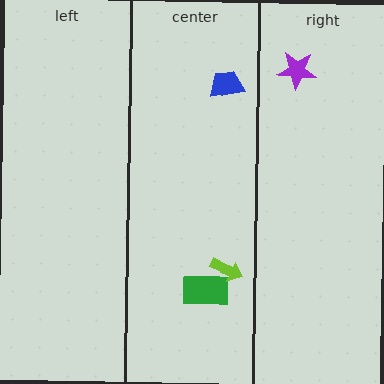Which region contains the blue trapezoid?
The center region.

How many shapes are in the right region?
1.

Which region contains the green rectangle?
The center region.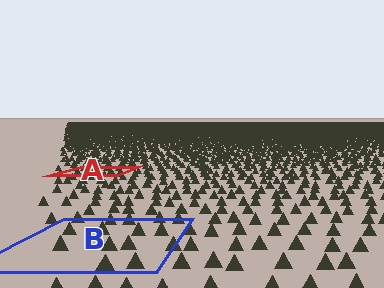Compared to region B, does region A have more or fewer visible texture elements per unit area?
Region A has more texture elements per unit area — they are packed more densely because it is farther away.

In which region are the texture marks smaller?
The texture marks are smaller in region A, because it is farther away.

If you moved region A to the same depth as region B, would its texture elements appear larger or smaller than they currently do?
They would appear larger. At a closer depth, the same texture elements are projected at a bigger on-screen size.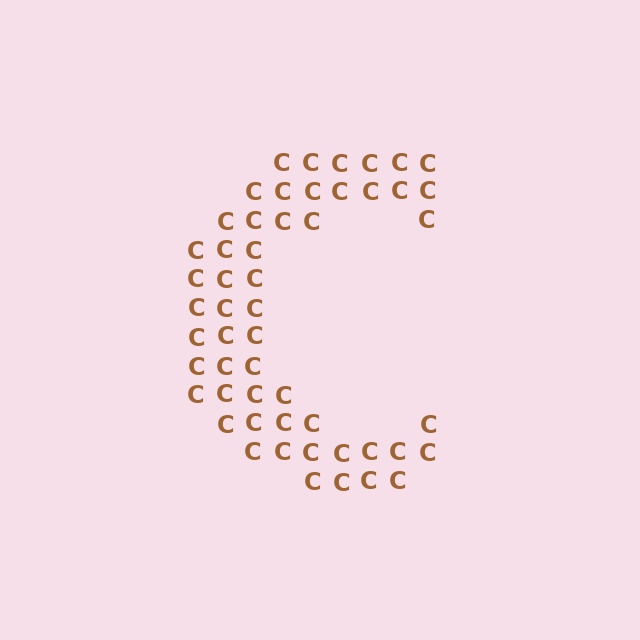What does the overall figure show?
The overall figure shows the letter C.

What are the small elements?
The small elements are letter C's.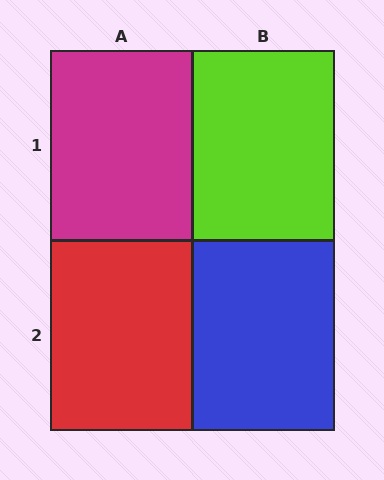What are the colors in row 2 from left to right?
Red, blue.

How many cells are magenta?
1 cell is magenta.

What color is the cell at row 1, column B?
Lime.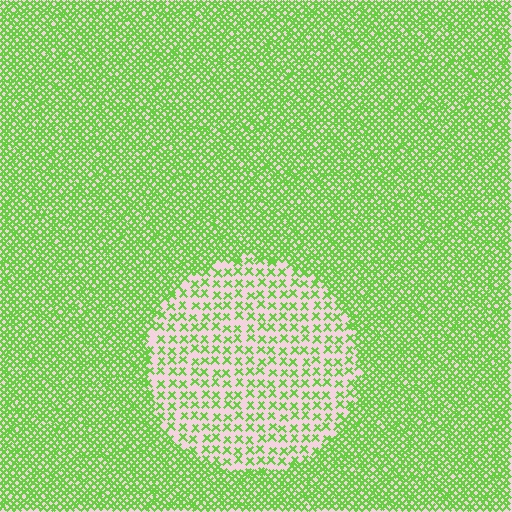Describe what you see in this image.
The image contains small lime elements arranged at two different densities. A circle-shaped region is visible where the elements are less densely packed than the surrounding area.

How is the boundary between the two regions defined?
The boundary is defined by a change in element density (approximately 2.7x ratio). All elements are the same color, size, and shape.